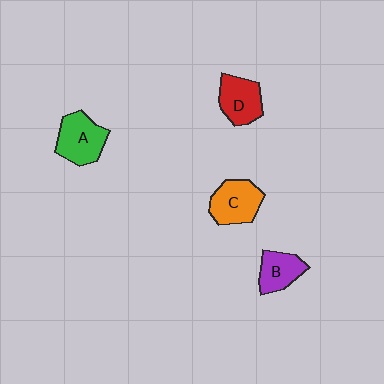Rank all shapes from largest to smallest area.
From largest to smallest: A (green), C (orange), D (red), B (purple).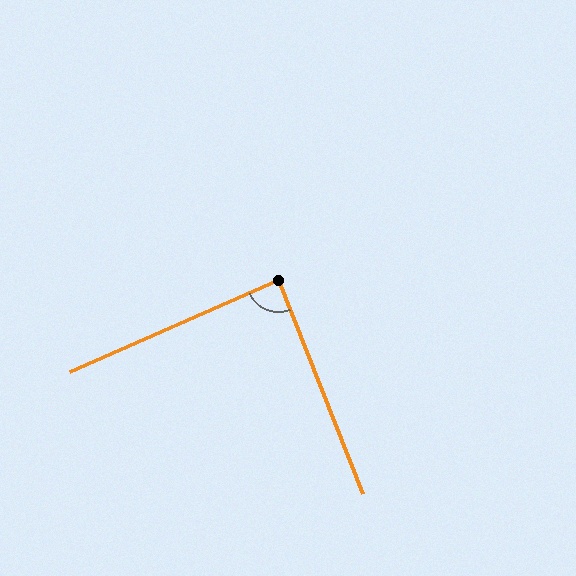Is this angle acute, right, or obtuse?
It is approximately a right angle.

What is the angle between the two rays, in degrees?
Approximately 88 degrees.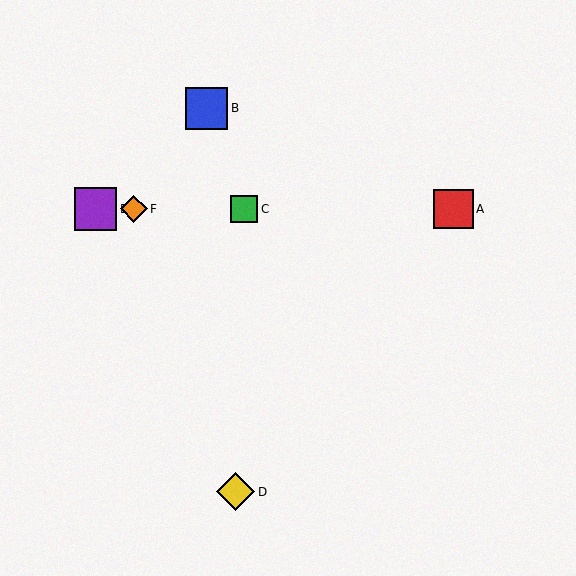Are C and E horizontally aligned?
Yes, both are at y≈209.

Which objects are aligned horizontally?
Objects A, C, E, F are aligned horizontally.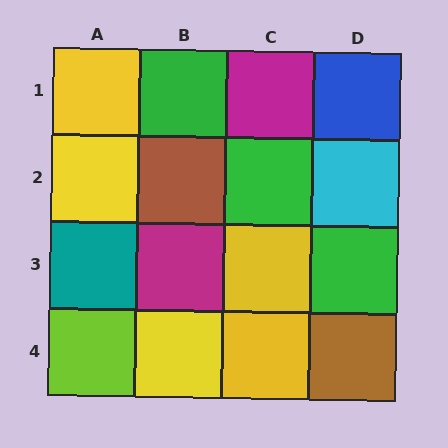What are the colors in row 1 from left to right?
Yellow, green, magenta, blue.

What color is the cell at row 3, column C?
Yellow.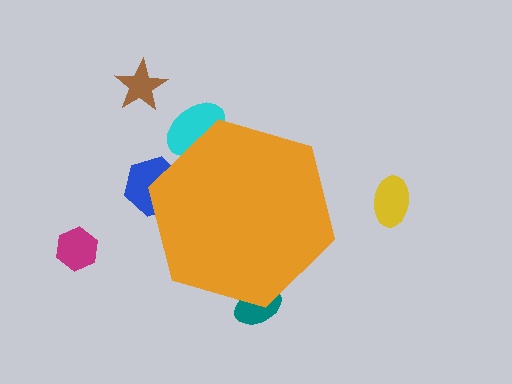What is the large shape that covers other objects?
An orange hexagon.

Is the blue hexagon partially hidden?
Yes, the blue hexagon is partially hidden behind the orange hexagon.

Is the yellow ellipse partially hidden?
No, the yellow ellipse is fully visible.